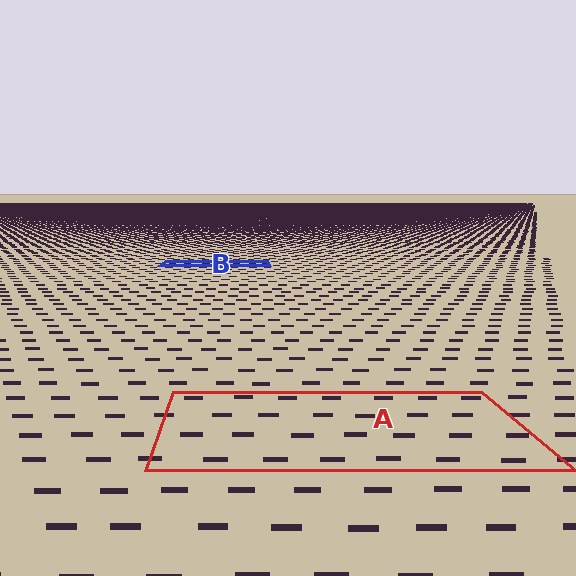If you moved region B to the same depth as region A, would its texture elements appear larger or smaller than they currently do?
They would appear larger. At a closer depth, the same texture elements are projected at a bigger on-screen size.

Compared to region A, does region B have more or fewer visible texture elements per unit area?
Region B has more texture elements per unit area — they are packed more densely because it is farther away.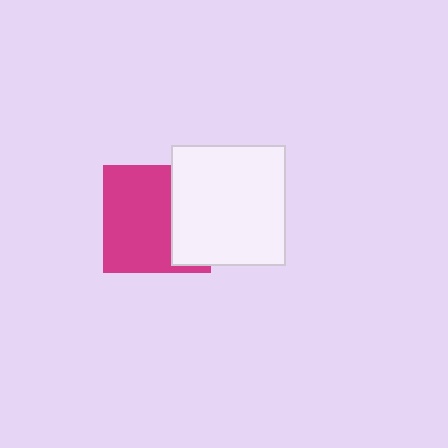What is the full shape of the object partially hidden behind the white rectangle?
The partially hidden object is a magenta square.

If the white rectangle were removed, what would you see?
You would see the complete magenta square.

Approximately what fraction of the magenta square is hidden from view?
Roughly 34% of the magenta square is hidden behind the white rectangle.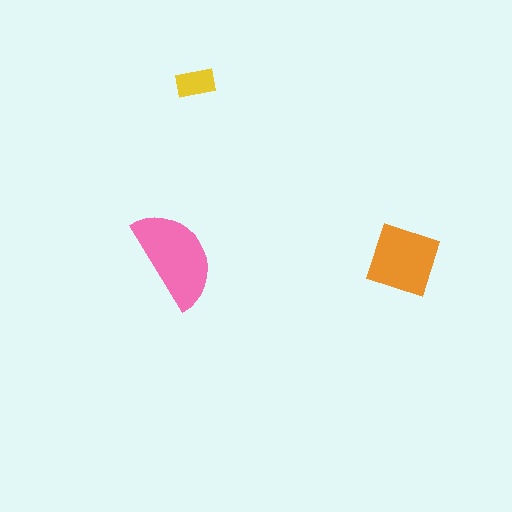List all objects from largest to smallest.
The pink semicircle, the orange square, the yellow rectangle.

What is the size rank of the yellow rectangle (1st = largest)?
3rd.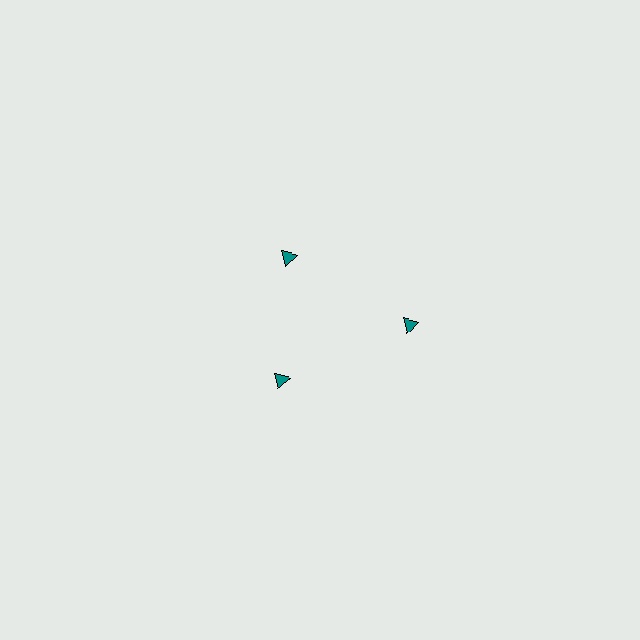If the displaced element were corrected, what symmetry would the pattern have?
It would have 3-fold rotational symmetry — the pattern would map onto itself every 120 degrees.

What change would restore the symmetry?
The symmetry would be restored by moving it inward, back onto the ring so that all 3 triangles sit at equal angles and equal distance from the center.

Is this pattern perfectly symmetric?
No. The 3 teal triangles are arranged in a ring, but one element near the 3 o'clock position is pushed outward from the center, breaking the 3-fold rotational symmetry.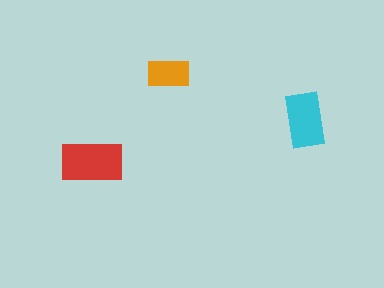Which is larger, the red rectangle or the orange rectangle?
The red one.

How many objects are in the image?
There are 3 objects in the image.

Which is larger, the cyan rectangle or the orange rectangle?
The cyan one.